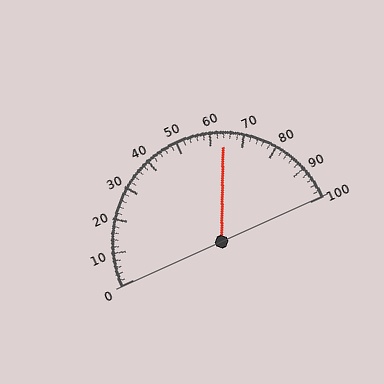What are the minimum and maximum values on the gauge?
The gauge ranges from 0 to 100.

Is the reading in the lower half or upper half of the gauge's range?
The reading is in the upper half of the range (0 to 100).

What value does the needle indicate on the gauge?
The needle indicates approximately 64.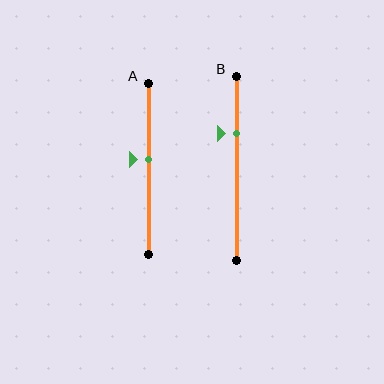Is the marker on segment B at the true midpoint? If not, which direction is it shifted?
No, the marker on segment B is shifted upward by about 19% of the segment length.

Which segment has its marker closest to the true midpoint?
Segment A has its marker closest to the true midpoint.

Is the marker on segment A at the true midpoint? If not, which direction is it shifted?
No, the marker on segment A is shifted upward by about 5% of the segment length.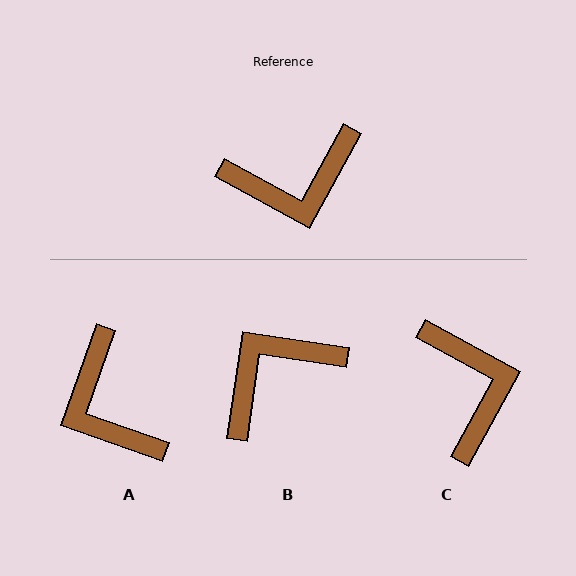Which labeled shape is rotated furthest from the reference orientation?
B, about 160 degrees away.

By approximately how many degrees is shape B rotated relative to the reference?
Approximately 160 degrees clockwise.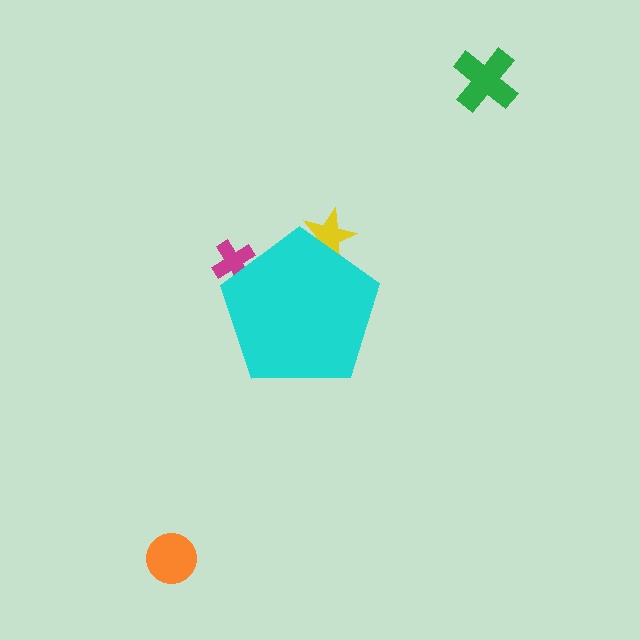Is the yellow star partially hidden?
Yes, the yellow star is partially hidden behind the cyan pentagon.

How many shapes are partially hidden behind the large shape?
2 shapes are partially hidden.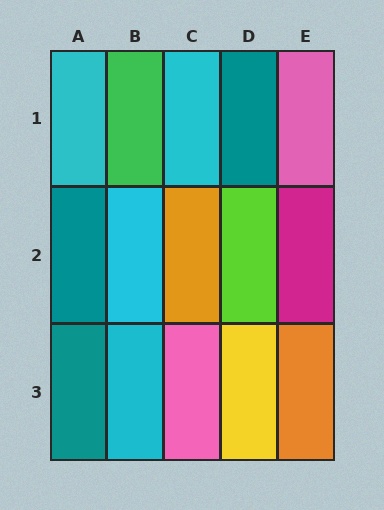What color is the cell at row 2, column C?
Orange.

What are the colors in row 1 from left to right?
Cyan, green, cyan, teal, pink.